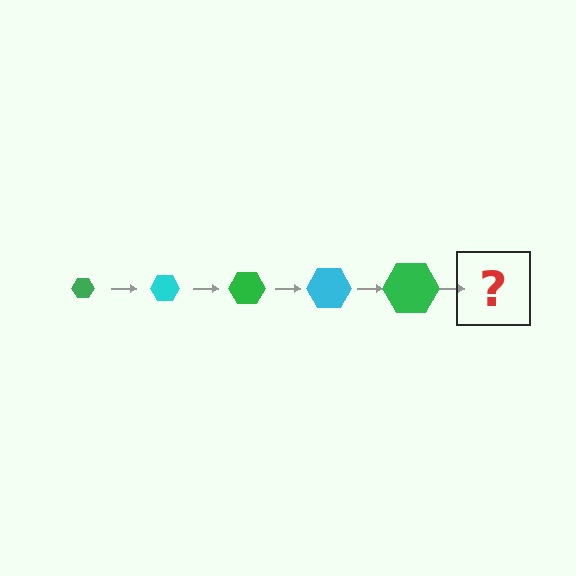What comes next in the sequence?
The next element should be a cyan hexagon, larger than the previous one.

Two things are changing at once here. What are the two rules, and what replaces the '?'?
The two rules are that the hexagon grows larger each step and the color cycles through green and cyan. The '?' should be a cyan hexagon, larger than the previous one.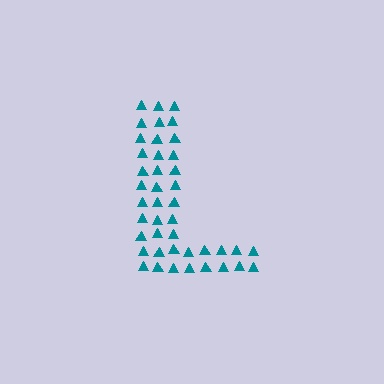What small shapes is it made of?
It is made of small triangles.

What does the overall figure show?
The overall figure shows the letter L.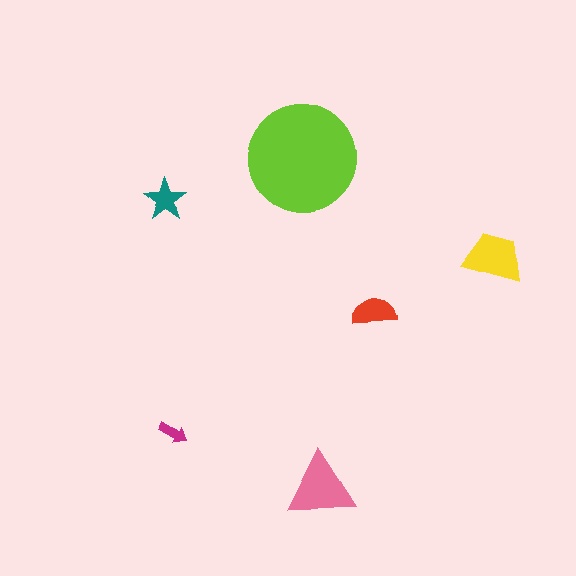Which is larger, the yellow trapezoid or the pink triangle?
The pink triangle.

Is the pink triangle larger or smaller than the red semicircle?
Larger.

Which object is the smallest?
The magenta arrow.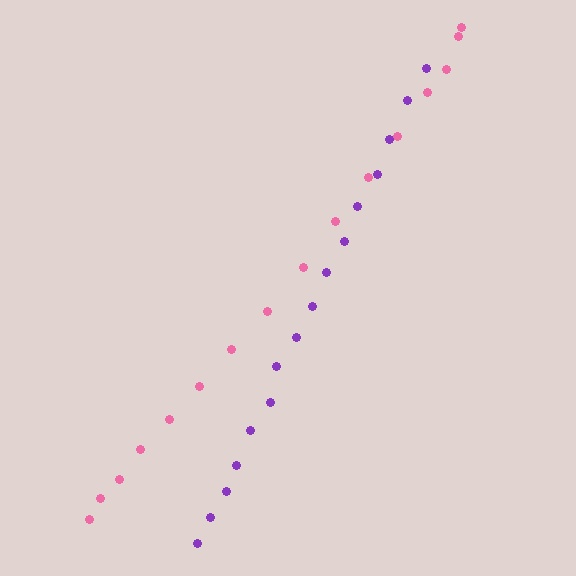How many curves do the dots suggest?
There are 2 distinct paths.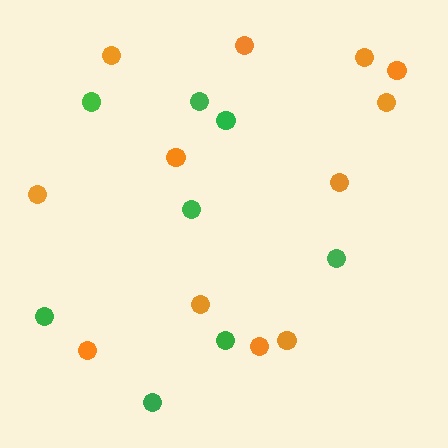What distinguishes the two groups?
There are 2 groups: one group of green circles (8) and one group of orange circles (12).